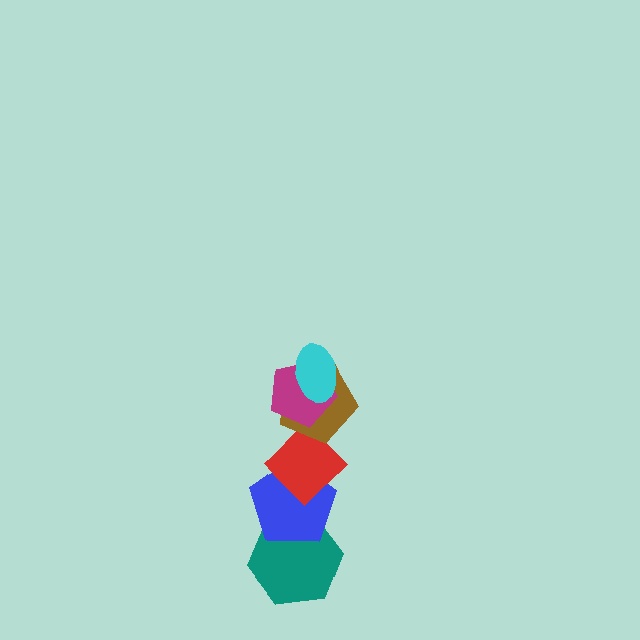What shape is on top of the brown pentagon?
The magenta pentagon is on top of the brown pentagon.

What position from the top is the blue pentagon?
The blue pentagon is 5th from the top.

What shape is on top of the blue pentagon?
The red diamond is on top of the blue pentagon.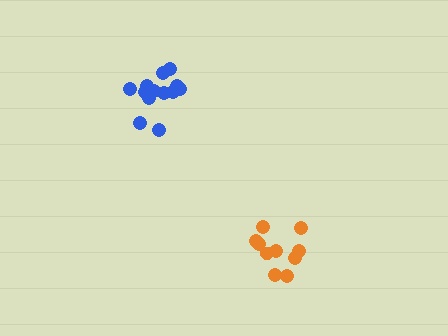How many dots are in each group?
Group 1: 10 dots, Group 2: 13 dots (23 total).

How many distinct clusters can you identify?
There are 2 distinct clusters.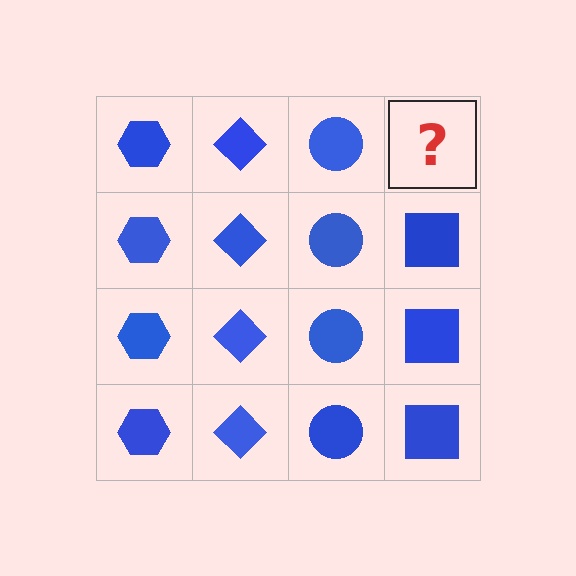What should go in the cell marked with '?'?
The missing cell should contain a blue square.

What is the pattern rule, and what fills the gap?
The rule is that each column has a consistent shape. The gap should be filled with a blue square.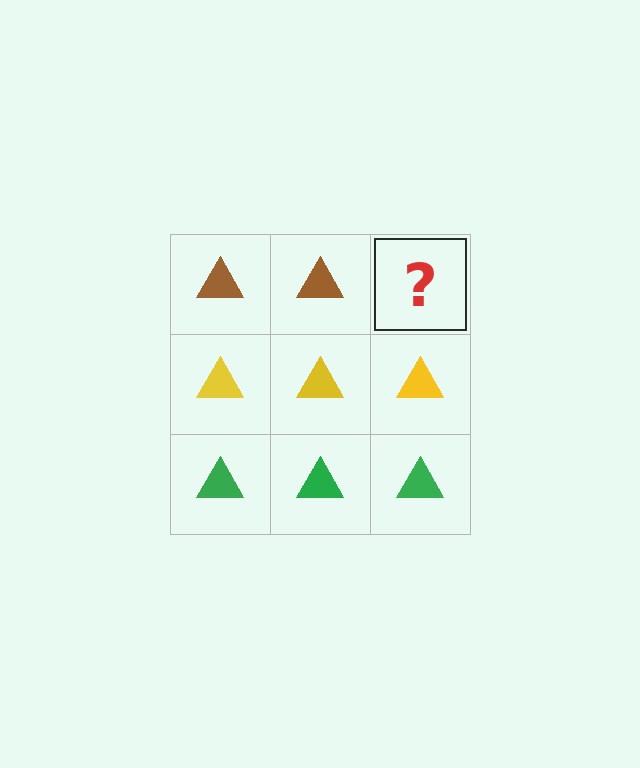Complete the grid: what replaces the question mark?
The question mark should be replaced with a brown triangle.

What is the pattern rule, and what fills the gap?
The rule is that each row has a consistent color. The gap should be filled with a brown triangle.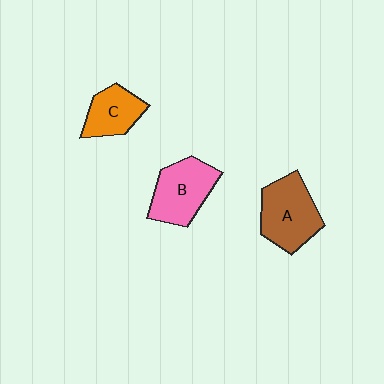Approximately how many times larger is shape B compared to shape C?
Approximately 1.4 times.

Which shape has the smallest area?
Shape C (orange).